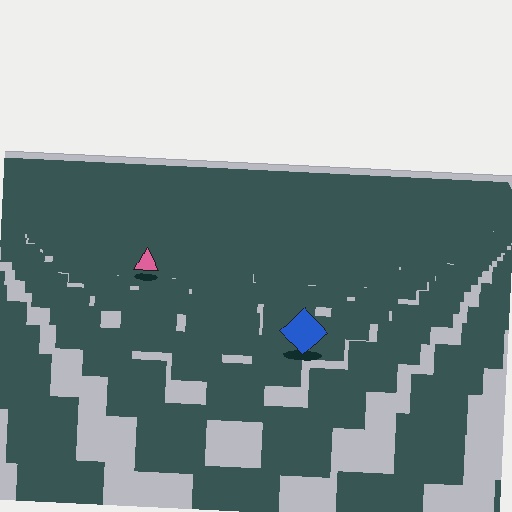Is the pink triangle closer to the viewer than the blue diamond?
No. The blue diamond is closer — you can tell from the texture gradient: the ground texture is coarser near it.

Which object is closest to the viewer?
The blue diamond is closest. The texture marks near it are larger and more spread out.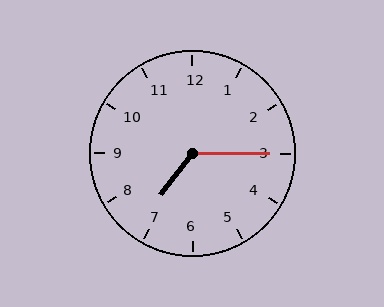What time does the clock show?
7:15.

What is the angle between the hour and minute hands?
Approximately 128 degrees.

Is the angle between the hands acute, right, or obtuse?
It is obtuse.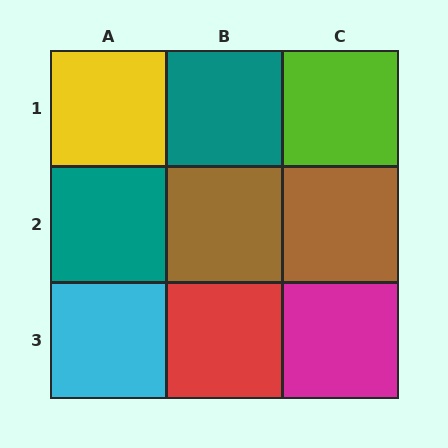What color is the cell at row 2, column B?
Brown.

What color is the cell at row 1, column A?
Yellow.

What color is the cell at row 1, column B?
Teal.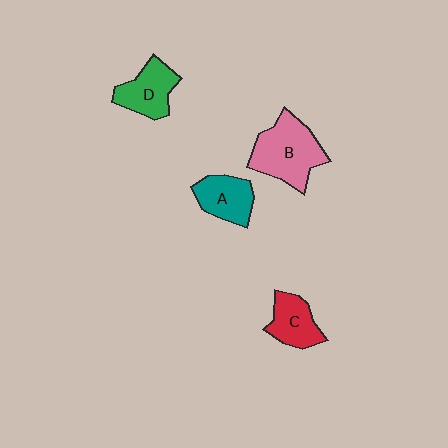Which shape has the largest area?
Shape B (pink).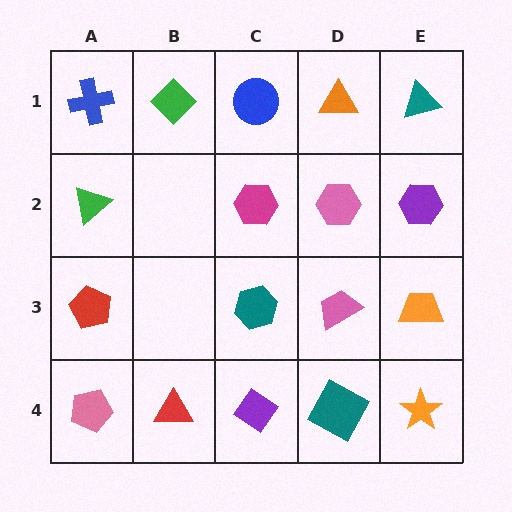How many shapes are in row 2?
4 shapes.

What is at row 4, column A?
A pink pentagon.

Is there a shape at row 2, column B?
No, that cell is empty.